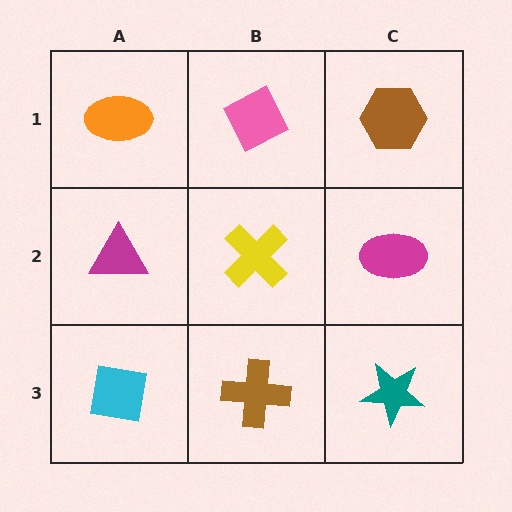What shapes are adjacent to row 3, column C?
A magenta ellipse (row 2, column C), a brown cross (row 3, column B).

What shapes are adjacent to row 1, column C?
A magenta ellipse (row 2, column C), a pink diamond (row 1, column B).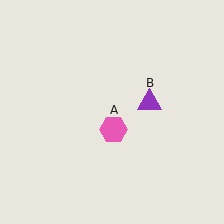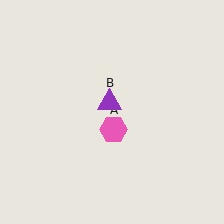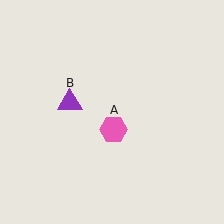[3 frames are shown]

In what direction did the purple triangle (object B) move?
The purple triangle (object B) moved left.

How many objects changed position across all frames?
1 object changed position: purple triangle (object B).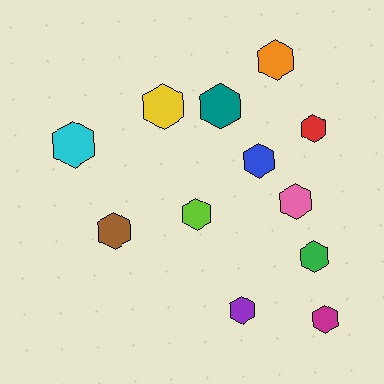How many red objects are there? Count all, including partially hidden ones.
There is 1 red object.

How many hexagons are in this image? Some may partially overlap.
There are 12 hexagons.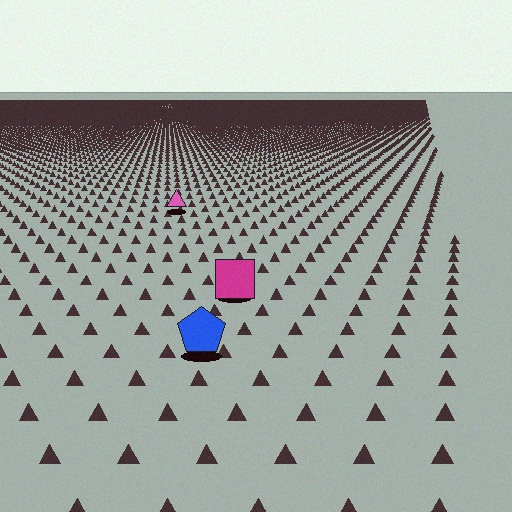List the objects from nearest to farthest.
From nearest to farthest: the blue pentagon, the magenta square, the pink triangle.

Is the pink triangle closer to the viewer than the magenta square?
No. The magenta square is closer — you can tell from the texture gradient: the ground texture is coarser near it.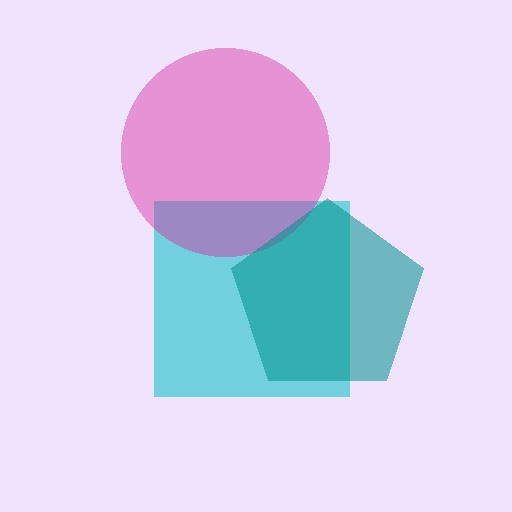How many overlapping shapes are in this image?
There are 3 overlapping shapes in the image.